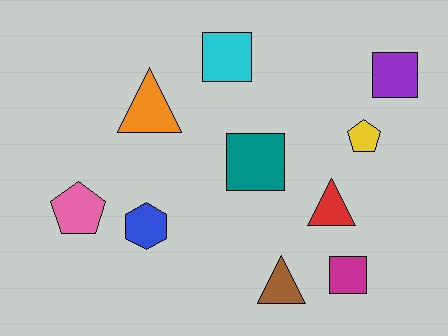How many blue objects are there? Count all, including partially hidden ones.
There is 1 blue object.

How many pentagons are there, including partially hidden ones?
There are 2 pentagons.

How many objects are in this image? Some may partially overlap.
There are 10 objects.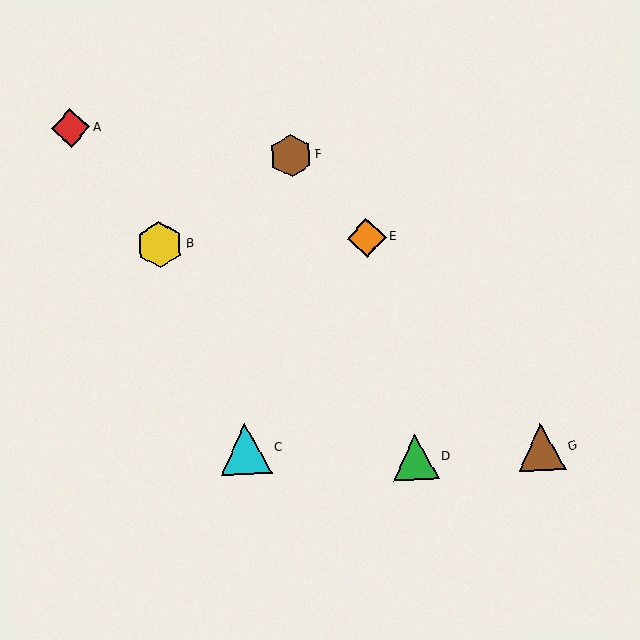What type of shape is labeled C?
Shape C is a cyan triangle.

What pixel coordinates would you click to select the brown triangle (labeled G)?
Click at (541, 448) to select the brown triangle G.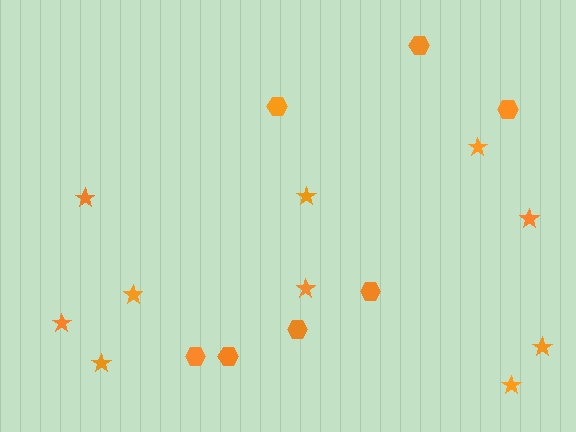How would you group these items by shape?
There are 2 groups: one group of stars (10) and one group of hexagons (7).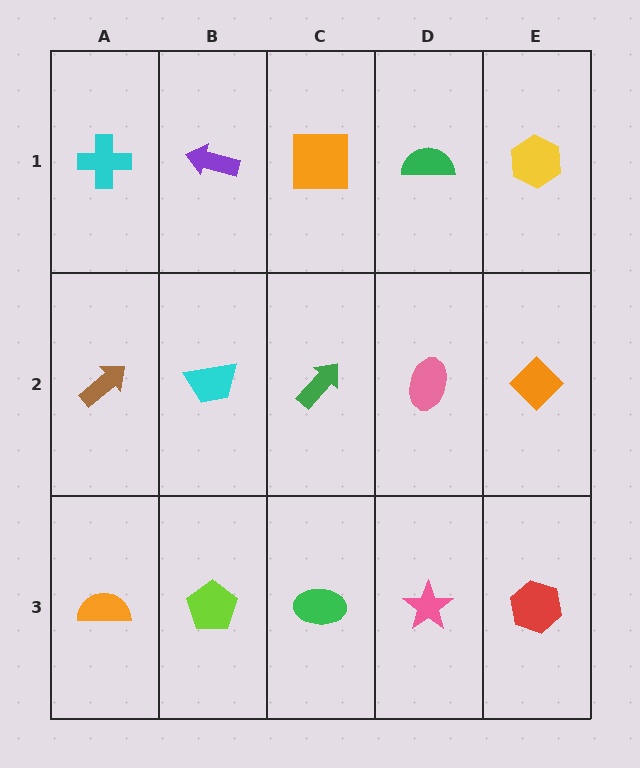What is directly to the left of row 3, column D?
A green ellipse.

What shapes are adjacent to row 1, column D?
A pink ellipse (row 2, column D), an orange square (row 1, column C), a yellow hexagon (row 1, column E).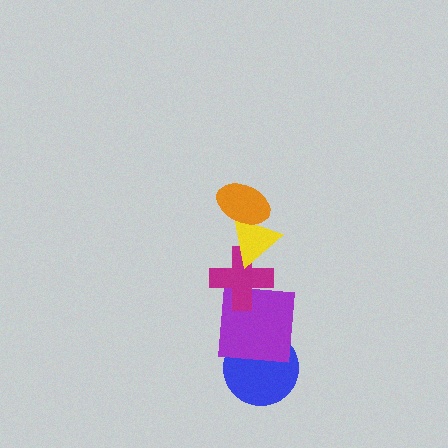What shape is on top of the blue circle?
The purple square is on top of the blue circle.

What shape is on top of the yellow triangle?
The orange ellipse is on top of the yellow triangle.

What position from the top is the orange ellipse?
The orange ellipse is 1st from the top.